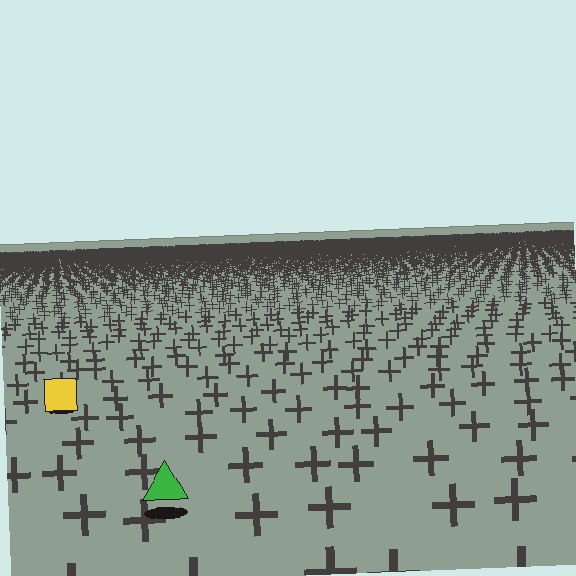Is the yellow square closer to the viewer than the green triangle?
No. The green triangle is closer — you can tell from the texture gradient: the ground texture is coarser near it.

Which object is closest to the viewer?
The green triangle is closest. The texture marks near it are larger and more spread out.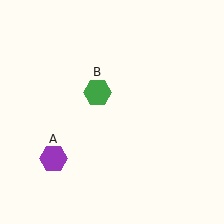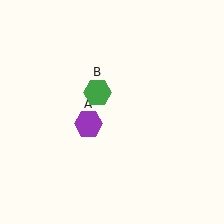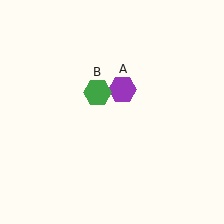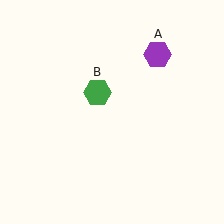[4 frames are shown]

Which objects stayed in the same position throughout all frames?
Green hexagon (object B) remained stationary.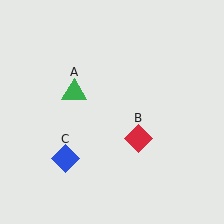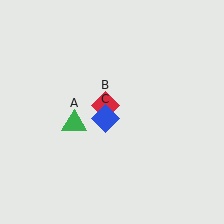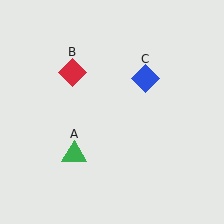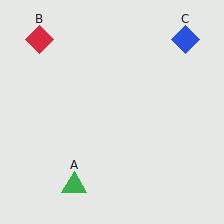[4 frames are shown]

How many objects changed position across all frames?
3 objects changed position: green triangle (object A), red diamond (object B), blue diamond (object C).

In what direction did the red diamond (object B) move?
The red diamond (object B) moved up and to the left.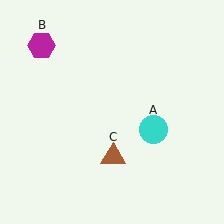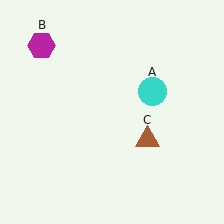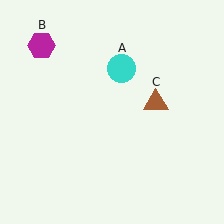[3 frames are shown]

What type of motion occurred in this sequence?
The cyan circle (object A), brown triangle (object C) rotated counterclockwise around the center of the scene.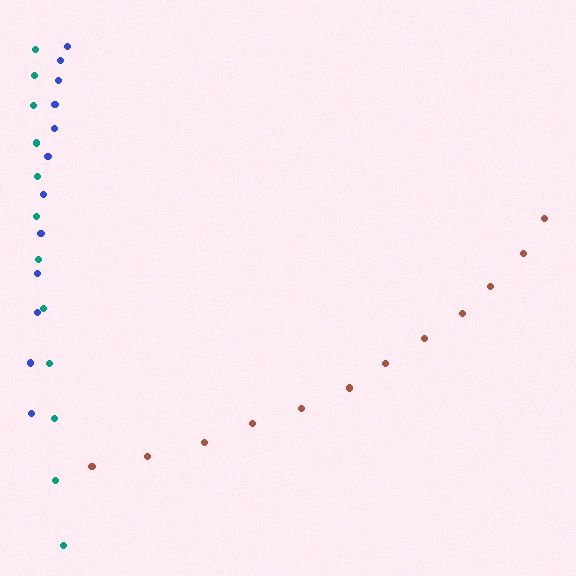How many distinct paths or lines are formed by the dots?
There are 3 distinct paths.